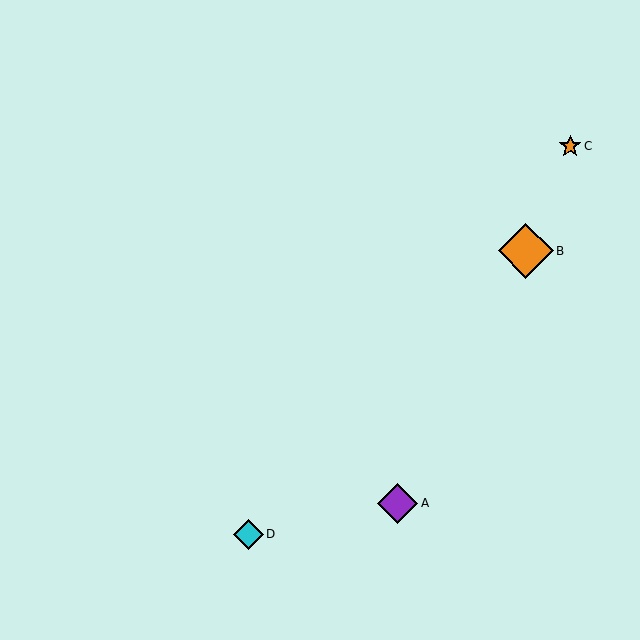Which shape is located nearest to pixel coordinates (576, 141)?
The orange star (labeled C) at (570, 146) is nearest to that location.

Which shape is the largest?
The orange diamond (labeled B) is the largest.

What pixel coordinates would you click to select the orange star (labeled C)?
Click at (570, 146) to select the orange star C.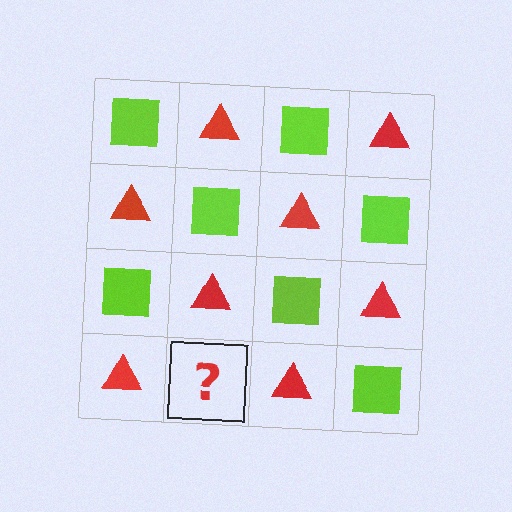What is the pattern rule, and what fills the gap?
The rule is that it alternates lime square and red triangle in a checkerboard pattern. The gap should be filled with a lime square.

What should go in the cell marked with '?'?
The missing cell should contain a lime square.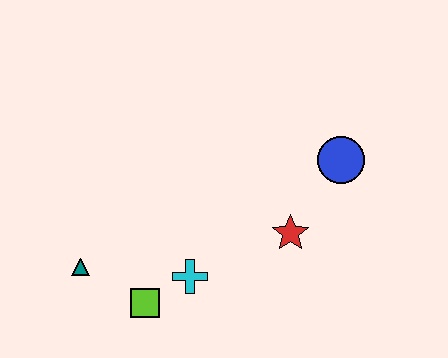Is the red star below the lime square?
No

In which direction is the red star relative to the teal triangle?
The red star is to the right of the teal triangle.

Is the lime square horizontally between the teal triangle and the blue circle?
Yes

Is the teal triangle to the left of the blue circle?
Yes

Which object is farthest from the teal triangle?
The blue circle is farthest from the teal triangle.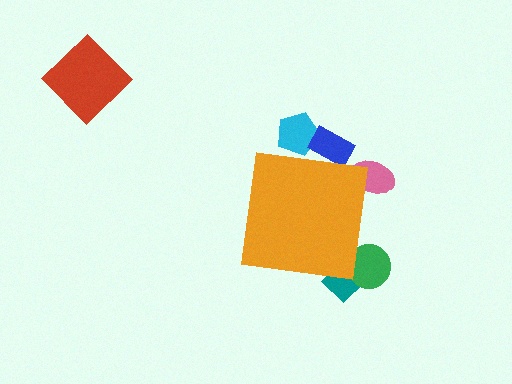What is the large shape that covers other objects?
An orange square.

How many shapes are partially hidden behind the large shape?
5 shapes are partially hidden.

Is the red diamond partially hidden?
No, the red diamond is fully visible.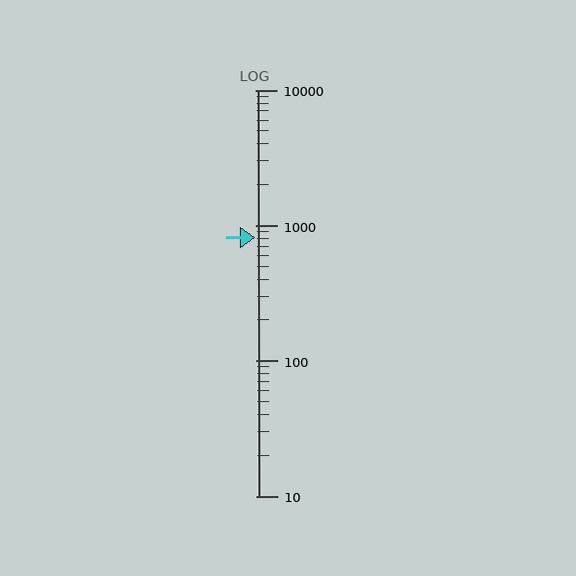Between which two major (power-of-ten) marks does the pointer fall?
The pointer is between 100 and 1000.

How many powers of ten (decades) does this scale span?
The scale spans 3 decades, from 10 to 10000.